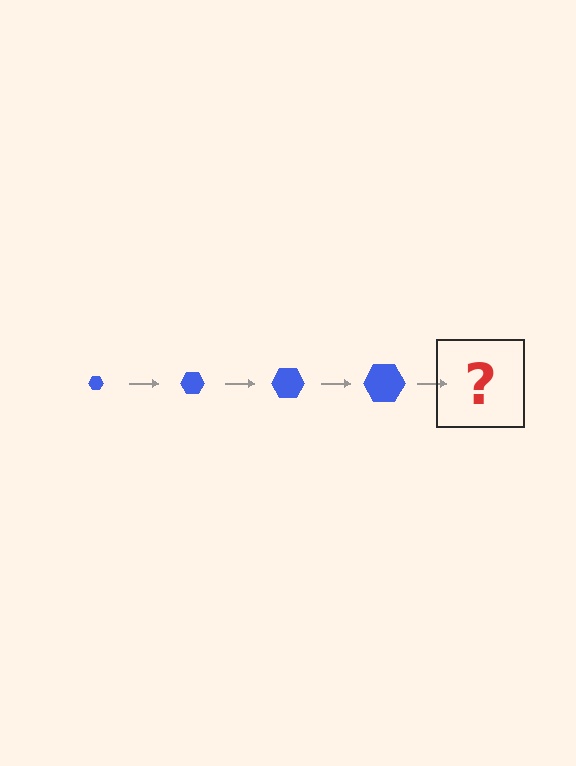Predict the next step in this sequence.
The next step is a blue hexagon, larger than the previous one.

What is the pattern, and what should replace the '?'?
The pattern is that the hexagon gets progressively larger each step. The '?' should be a blue hexagon, larger than the previous one.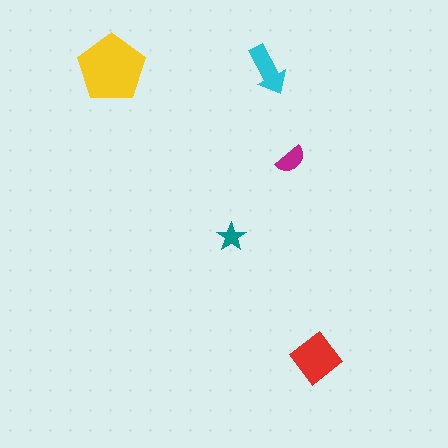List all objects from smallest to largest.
The teal star, the magenta semicircle, the cyan arrow, the red diamond, the yellow pentagon.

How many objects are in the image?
There are 5 objects in the image.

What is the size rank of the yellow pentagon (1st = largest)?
1st.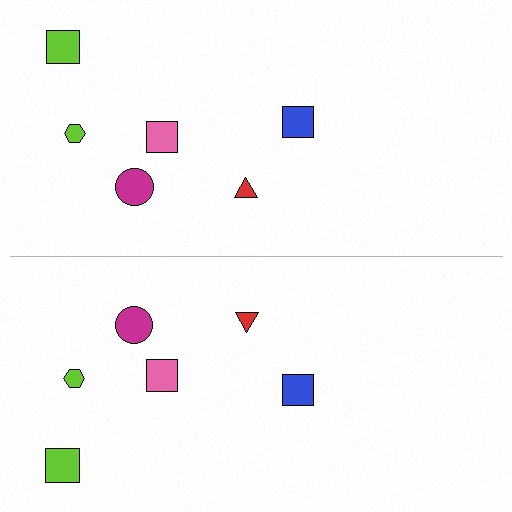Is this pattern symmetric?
Yes, this pattern has bilateral (reflection) symmetry.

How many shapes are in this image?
There are 12 shapes in this image.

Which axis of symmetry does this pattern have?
The pattern has a horizontal axis of symmetry running through the center of the image.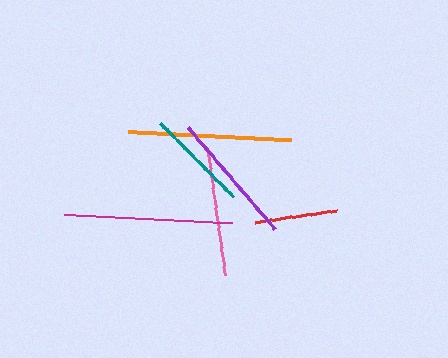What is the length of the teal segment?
The teal segment is approximately 105 pixels long.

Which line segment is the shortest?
The red line is the shortest at approximately 83 pixels.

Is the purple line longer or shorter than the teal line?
The purple line is longer than the teal line.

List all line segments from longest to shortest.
From longest to shortest: magenta, orange, purple, pink, teal, red.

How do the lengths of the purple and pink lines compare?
The purple and pink lines are approximately the same length.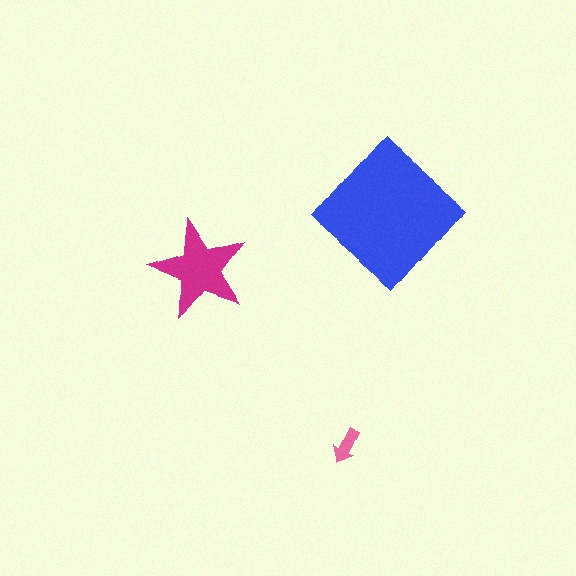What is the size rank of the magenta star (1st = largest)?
2nd.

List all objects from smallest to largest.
The pink arrow, the magenta star, the blue diamond.